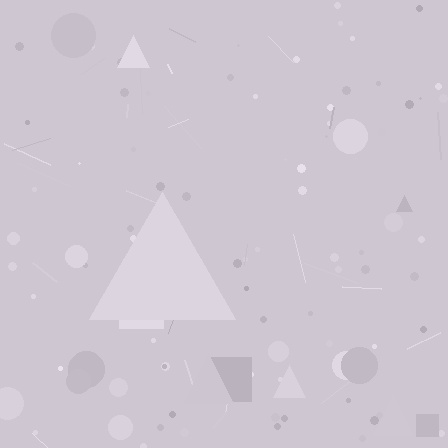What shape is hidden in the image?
A triangle is hidden in the image.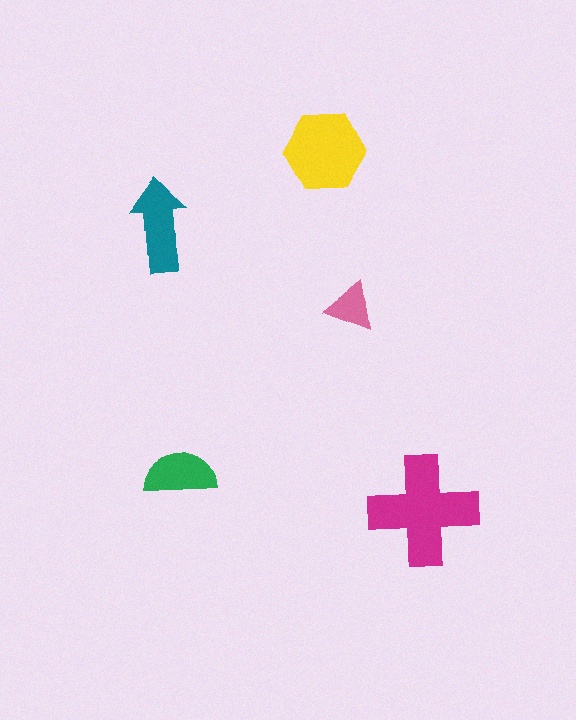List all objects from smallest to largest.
The pink triangle, the green semicircle, the teal arrow, the yellow hexagon, the magenta cross.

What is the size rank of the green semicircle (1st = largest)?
4th.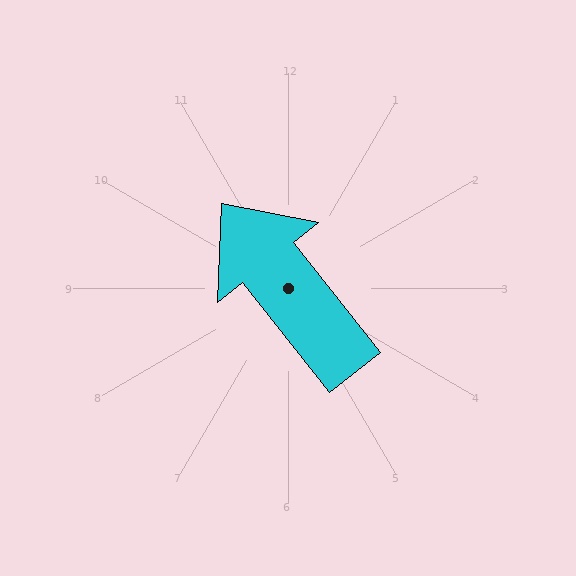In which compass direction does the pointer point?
Northwest.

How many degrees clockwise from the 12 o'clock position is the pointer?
Approximately 322 degrees.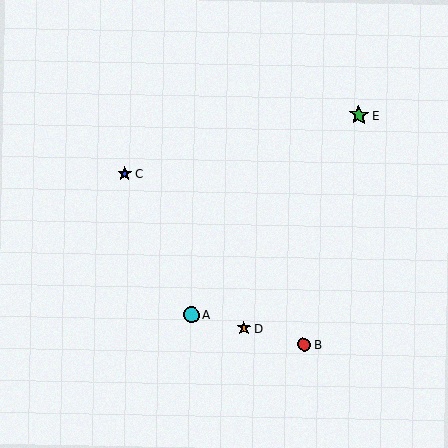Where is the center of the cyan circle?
The center of the cyan circle is at (192, 315).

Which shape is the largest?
The green star (labeled E) is the largest.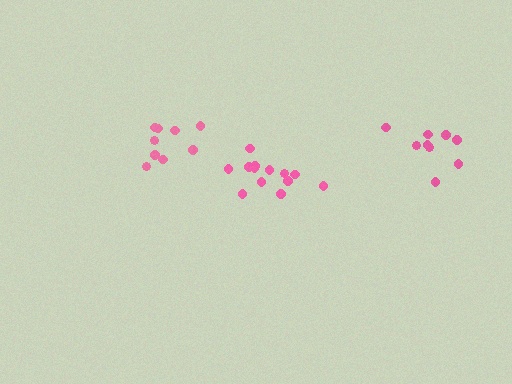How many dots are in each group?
Group 1: 9 dots, Group 2: 13 dots, Group 3: 9 dots (31 total).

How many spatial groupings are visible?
There are 3 spatial groupings.